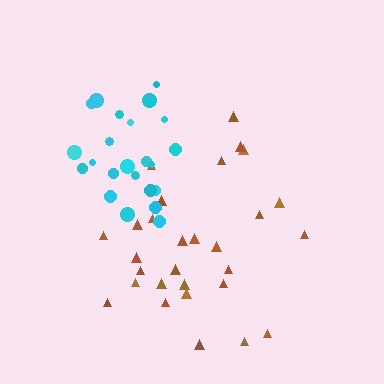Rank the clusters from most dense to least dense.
cyan, brown.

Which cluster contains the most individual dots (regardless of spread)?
Brown (29).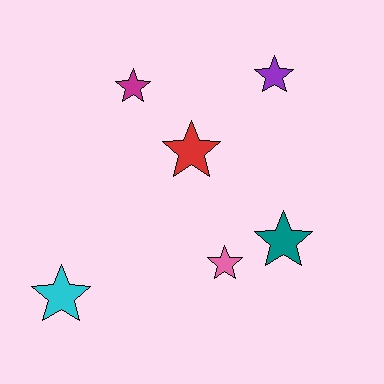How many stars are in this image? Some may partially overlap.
There are 6 stars.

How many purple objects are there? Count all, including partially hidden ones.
There is 1 purple object.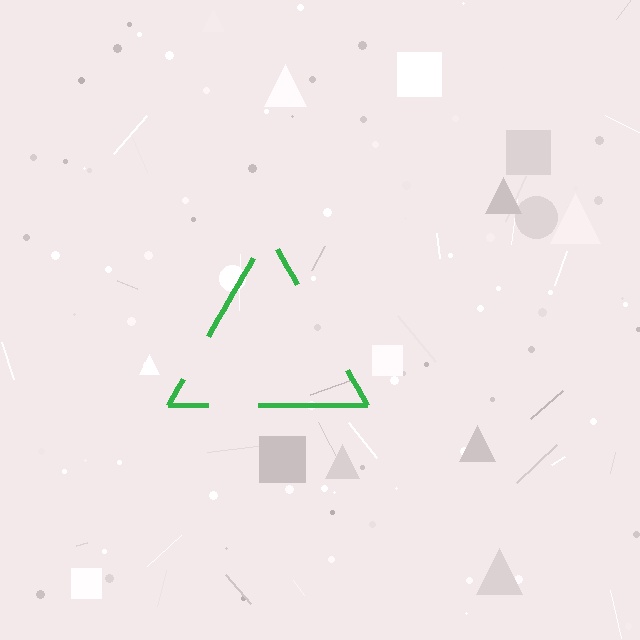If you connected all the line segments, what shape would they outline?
They would outline a triangle.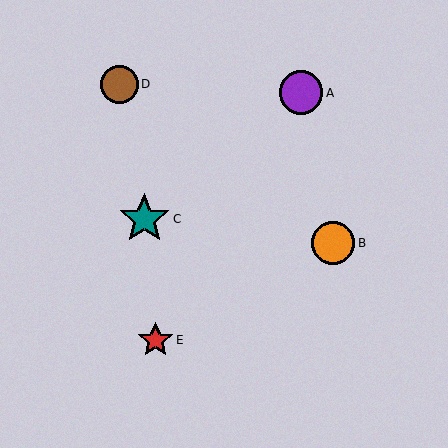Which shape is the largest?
The teal star (labeled C) is the largest.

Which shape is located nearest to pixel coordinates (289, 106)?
The purple circle (labeled A) at (301, 93) is nearest to that location.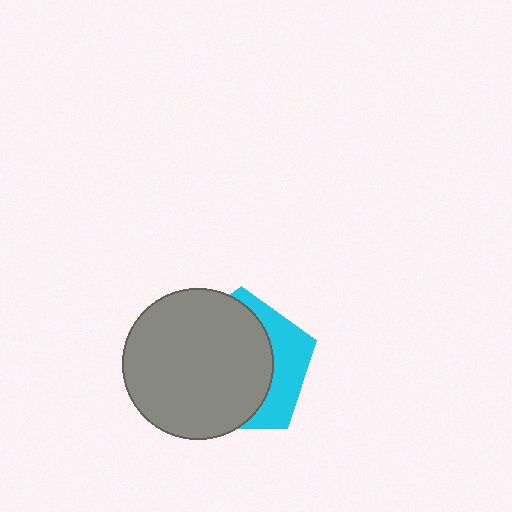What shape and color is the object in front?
The object in front is a gray circle.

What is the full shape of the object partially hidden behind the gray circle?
The partially hidden object is a cyan pentagon.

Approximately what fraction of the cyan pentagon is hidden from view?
Roughly 68% of the cyan pentagon is hidden behind the gray circle.